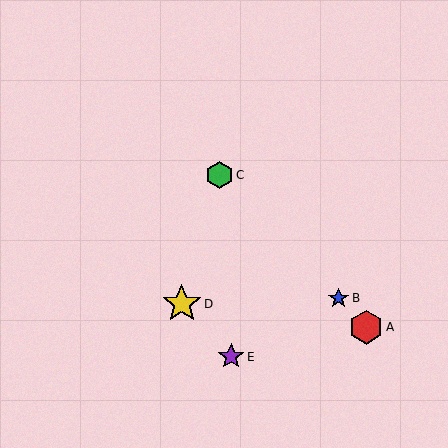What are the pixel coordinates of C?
Object C is at (219, 175).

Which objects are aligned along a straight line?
Objects A, B, C are aligned along a straight line.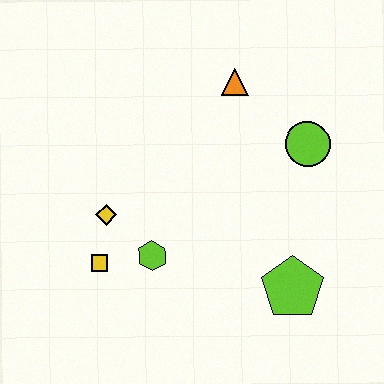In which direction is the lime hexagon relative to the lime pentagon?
The lime hexagon is to the left of the lime pentagon.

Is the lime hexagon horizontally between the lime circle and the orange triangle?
No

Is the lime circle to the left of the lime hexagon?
No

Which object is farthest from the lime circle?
The yellow square is farthest from the lime circle.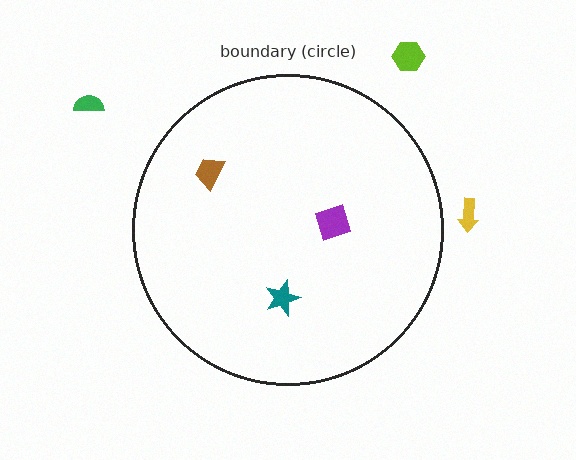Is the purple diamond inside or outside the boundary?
Inside.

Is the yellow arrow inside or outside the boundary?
Outside.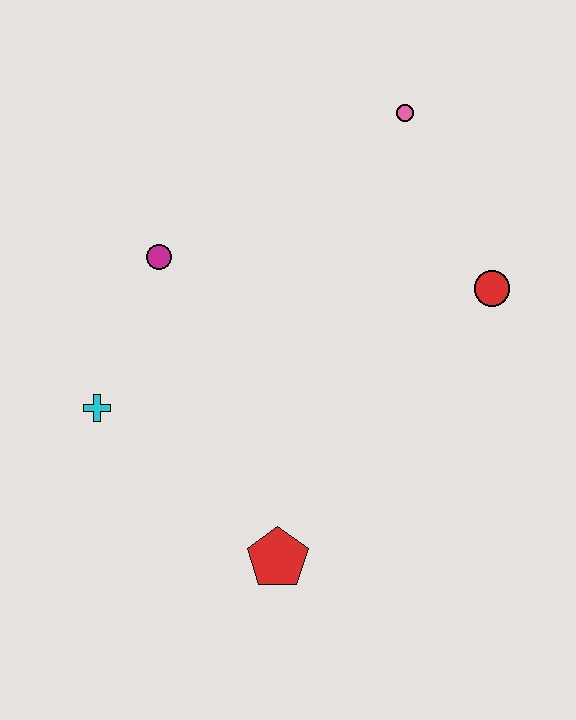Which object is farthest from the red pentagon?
The pink circle is farthest from the red pentagon.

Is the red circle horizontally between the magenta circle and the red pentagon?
No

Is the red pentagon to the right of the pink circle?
No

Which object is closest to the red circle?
The pink circle is closest to the red circle.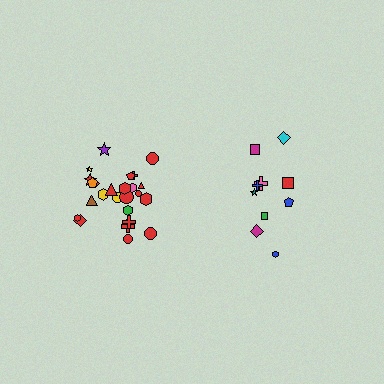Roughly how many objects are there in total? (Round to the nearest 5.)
Roughly 35 objects in total.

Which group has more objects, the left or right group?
The left group.